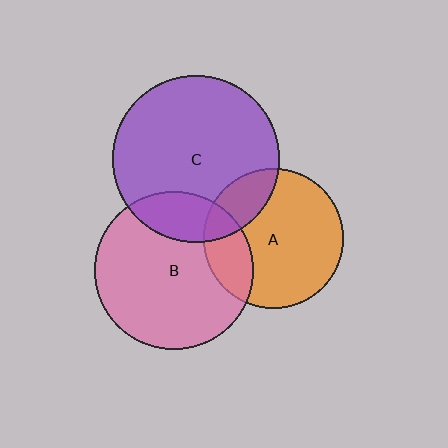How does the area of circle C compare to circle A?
Approximately 1.4 times.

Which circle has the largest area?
Circle C (purple).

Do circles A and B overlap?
Yes.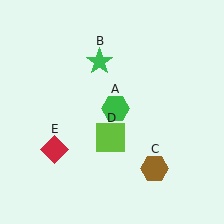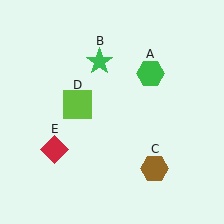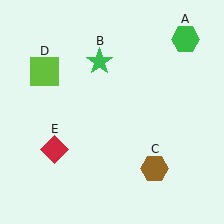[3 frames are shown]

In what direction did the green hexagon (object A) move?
The green hexagon (object A) moved up and to the right.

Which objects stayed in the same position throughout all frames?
Green star (object B) and brown hexagon (object C) and red diamond (object E) remained stationary.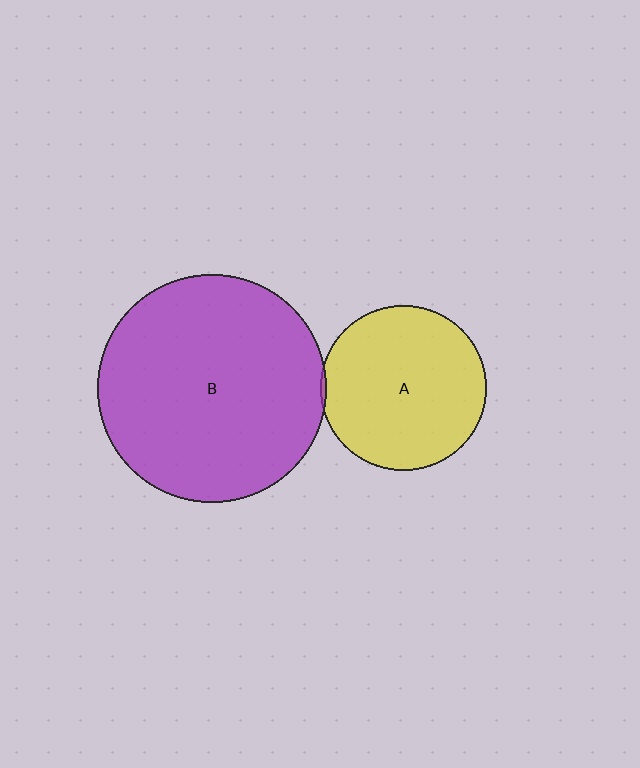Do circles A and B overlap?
Yes.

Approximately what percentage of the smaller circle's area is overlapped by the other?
Approximately 5%.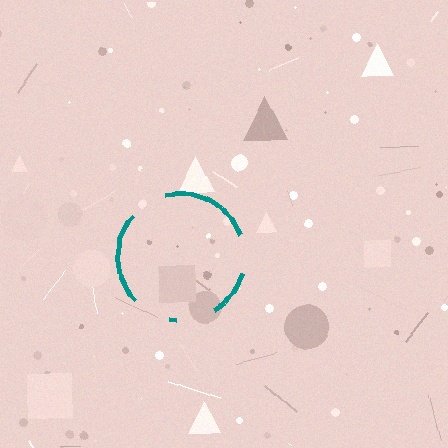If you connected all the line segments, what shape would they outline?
They would outline a circle.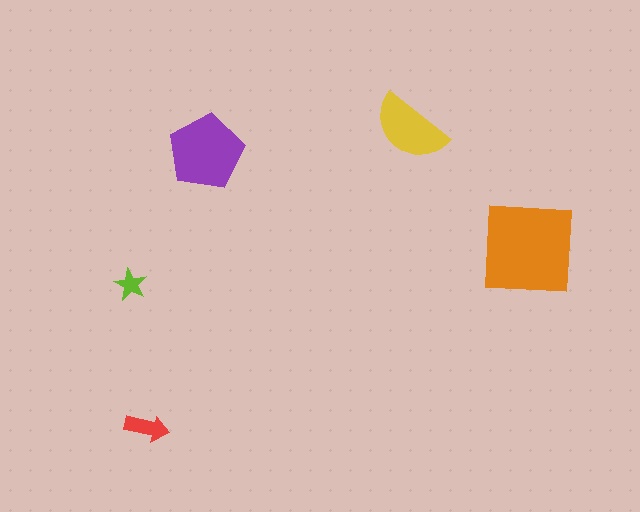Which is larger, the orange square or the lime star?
The orange square.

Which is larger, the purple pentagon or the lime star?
The purple pentagon.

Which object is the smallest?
The lime star.